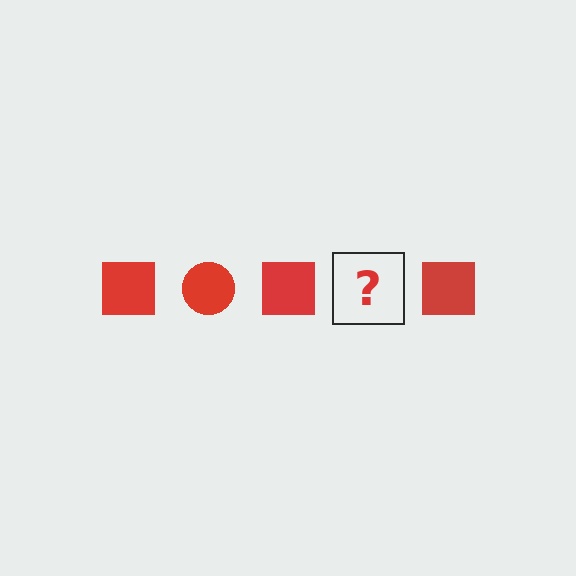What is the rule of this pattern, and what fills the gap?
The rule is that the pattern cycles through square, circle shapes in red. The gap should be filled with a red circle.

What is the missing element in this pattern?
The missing element is a red circle.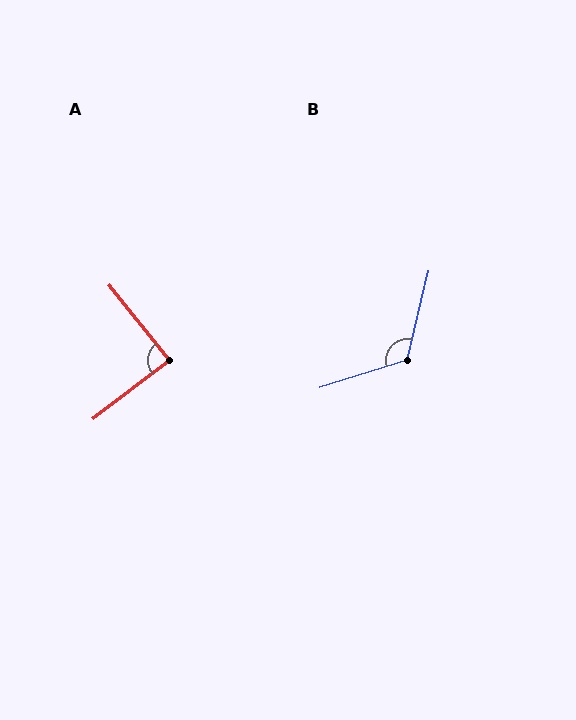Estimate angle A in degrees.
Approximately 89 degrees.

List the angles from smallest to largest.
A (89°), B (121°).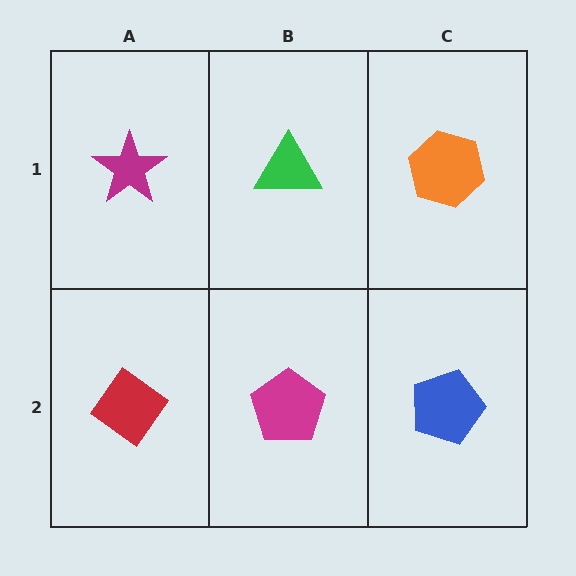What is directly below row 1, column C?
A blue pentagon.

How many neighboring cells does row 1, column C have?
2.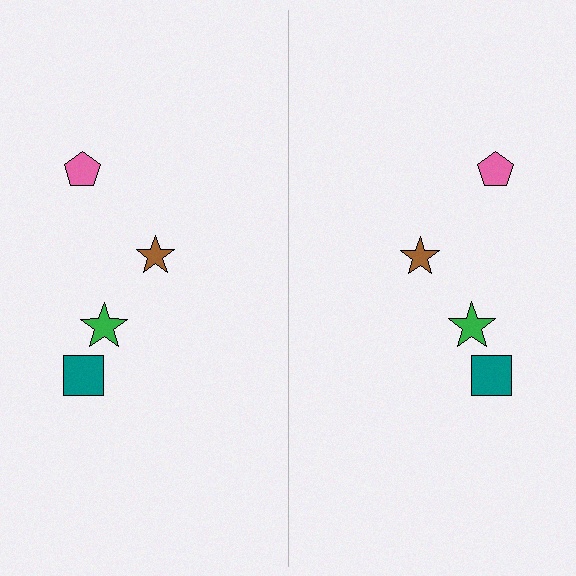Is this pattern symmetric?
Yes, this pattern has bilateral (reflection) symmetry.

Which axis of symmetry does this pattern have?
The pattern has a vertical axis of symmetry running through the center of the image.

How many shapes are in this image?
There are 8 shapes in this image.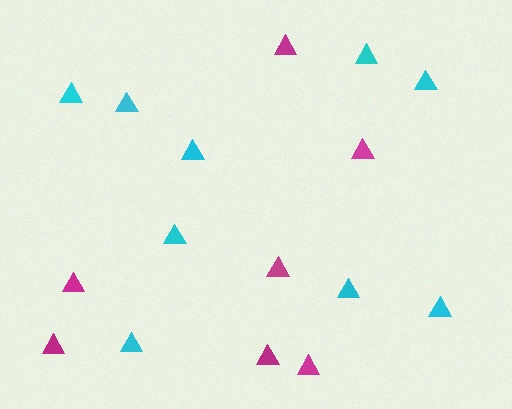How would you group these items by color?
There are 2 groups: one group of cyan triangles (9) and one group of magenta triangles (7).